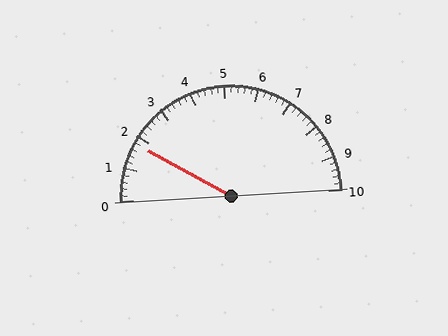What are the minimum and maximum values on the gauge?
The gauge ranges from 0 to 10.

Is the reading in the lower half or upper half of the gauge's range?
The reading is in the lower half of the range (0 to 10).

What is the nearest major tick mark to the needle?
The nearest major tick mark is 2.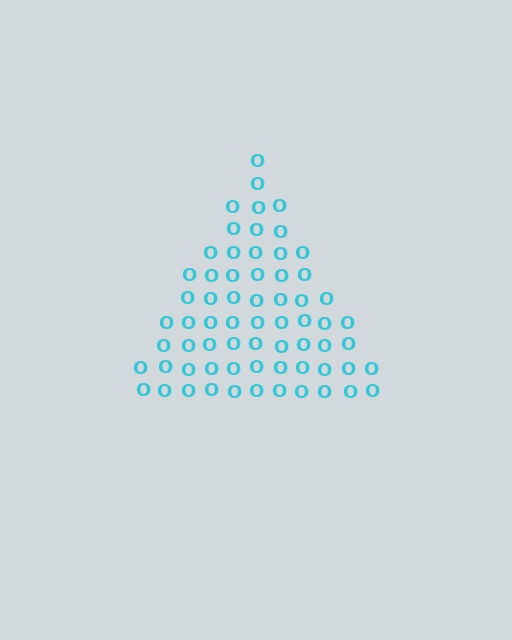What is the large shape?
The large shape is a triangle.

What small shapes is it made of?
It is made of small letter O's.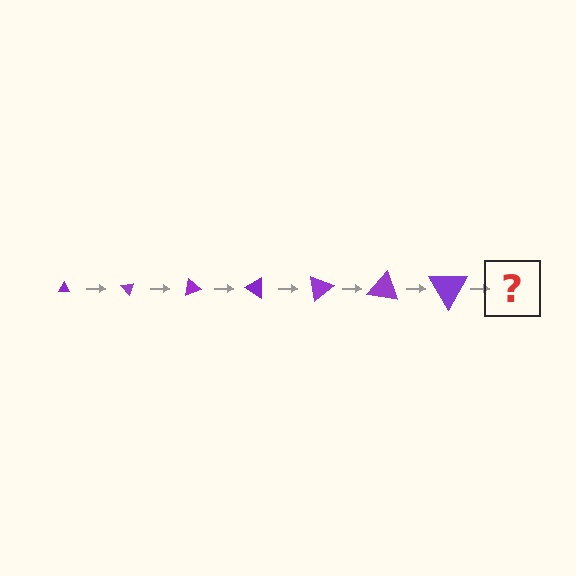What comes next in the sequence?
The next element should be a triangle, larger than the previous one and rotated 350 degrees from the start.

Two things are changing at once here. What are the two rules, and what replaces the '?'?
The two rules are that the triangle grows larger each step and it rotates 50 degrees each step. The '?' should be a triangle, larger than the previous one and rotated 350 degrees from the start.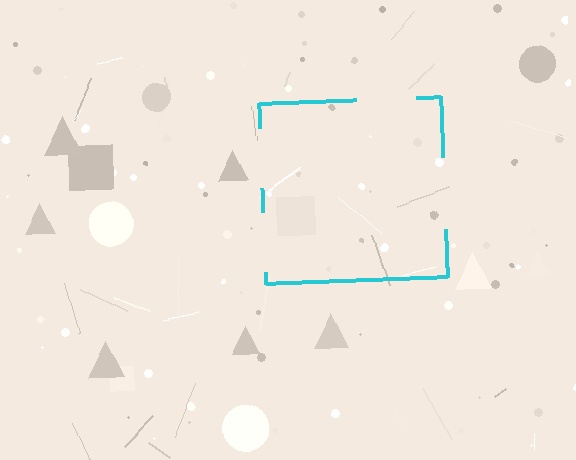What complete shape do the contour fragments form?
The contour fragments form a square.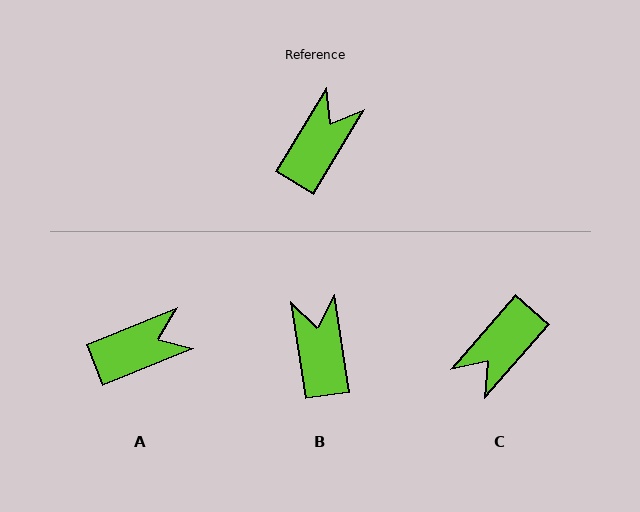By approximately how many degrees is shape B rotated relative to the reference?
Approximately 39 degrees counter-clockwise.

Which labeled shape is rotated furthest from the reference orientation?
C, about 170 degrees away.